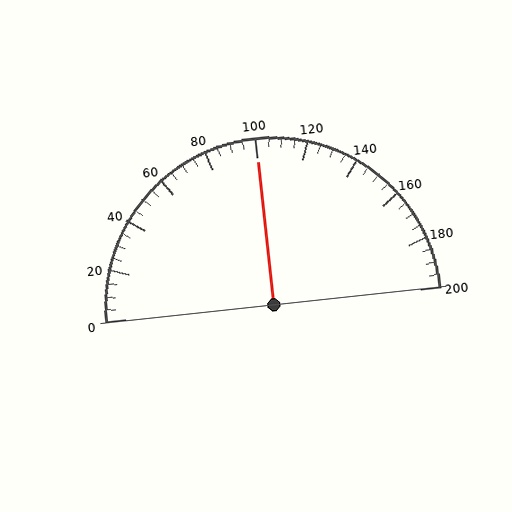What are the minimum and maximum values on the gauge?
The gauge ranges from 0 to 200.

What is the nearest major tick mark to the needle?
The nearest major tick mark is 100.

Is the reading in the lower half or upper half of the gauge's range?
The reading is in the upper half of the range (0 to 200).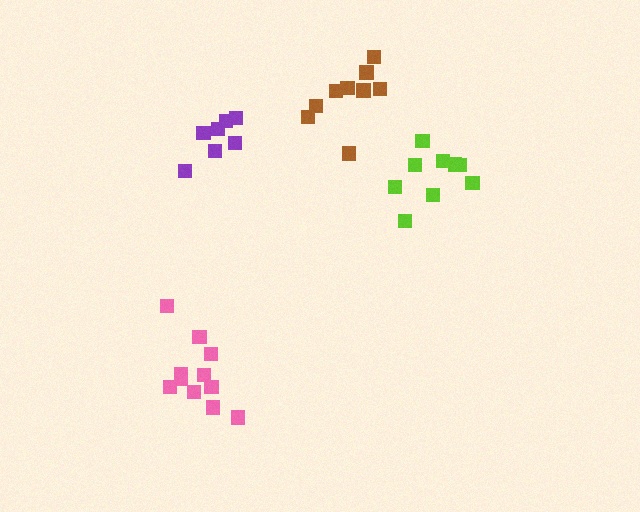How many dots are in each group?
Group 1: 11 dots, Group 2: 9 dots, Group 3: 9 dots, Group 4: 7 dots (36 total).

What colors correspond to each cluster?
The clusters are colored: pink, brown, lime, purple.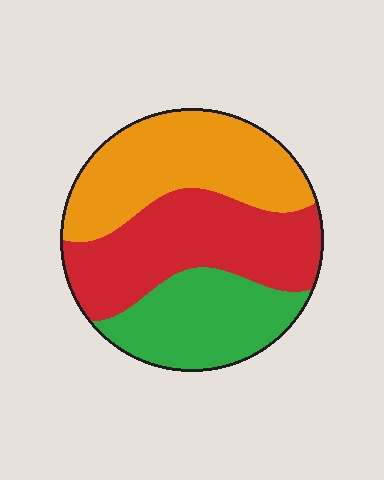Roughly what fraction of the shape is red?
Red takes up between a third and a half of the shape.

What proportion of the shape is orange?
Orange covers around 35% of the shape.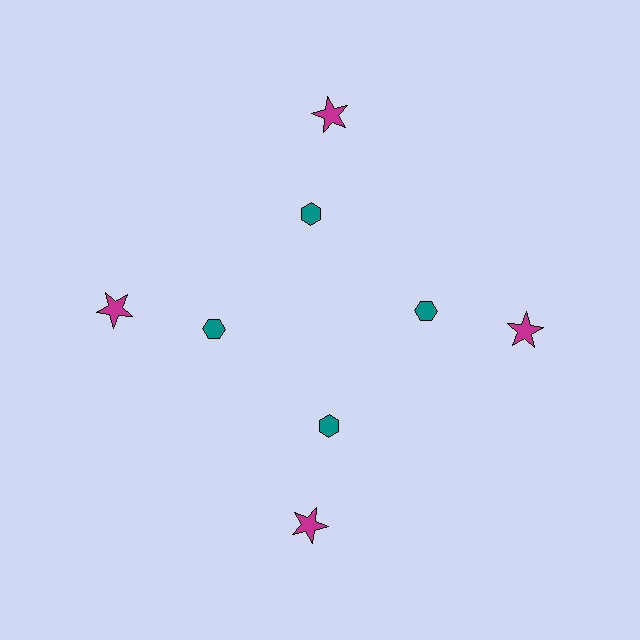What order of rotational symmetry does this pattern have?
This pattern has 4-fold rotational symmetry.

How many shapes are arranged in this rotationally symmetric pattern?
There are 8 shapes, arranged in 4 groups of 2.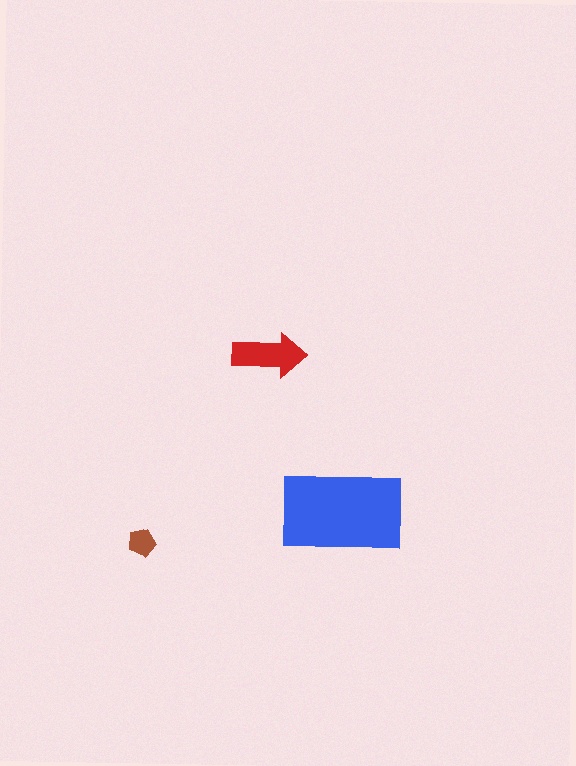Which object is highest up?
The red arrow is topmost.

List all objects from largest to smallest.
The blue rectangle, the red arrow, the brown pentagon.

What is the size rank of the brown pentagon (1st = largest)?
3rd.